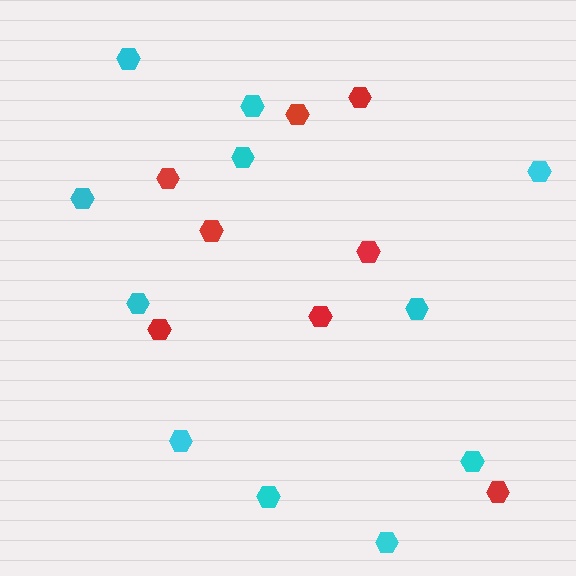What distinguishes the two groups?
There are 2 groups: one group of red hexagons (8) and one group of cyan hexagons (11).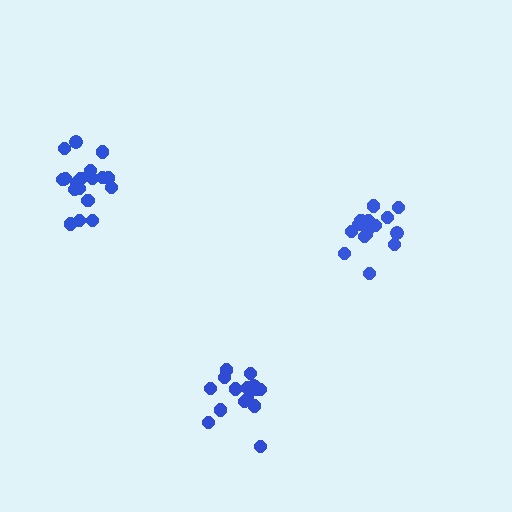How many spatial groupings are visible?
There are 3 spatial groupings.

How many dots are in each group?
Group 1: 16 dots, Group 2: 15 dots, Group 3: 18 dots (49 total).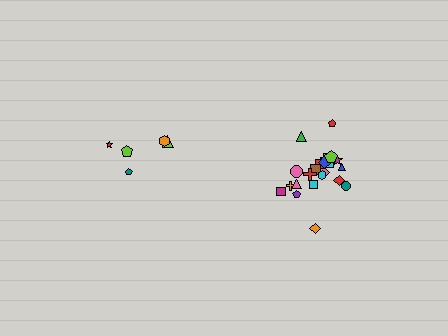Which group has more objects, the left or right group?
The right group.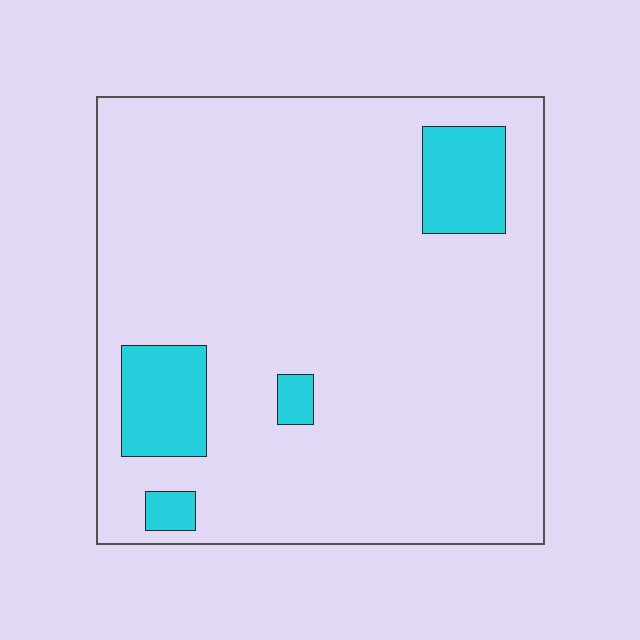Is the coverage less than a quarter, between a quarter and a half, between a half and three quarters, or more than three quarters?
Less than a quarter.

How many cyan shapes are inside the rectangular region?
4.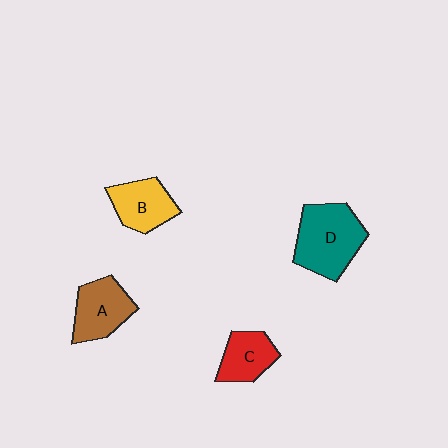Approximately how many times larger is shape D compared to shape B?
Approximately 1.5 times.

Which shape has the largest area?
Shape D (teal).